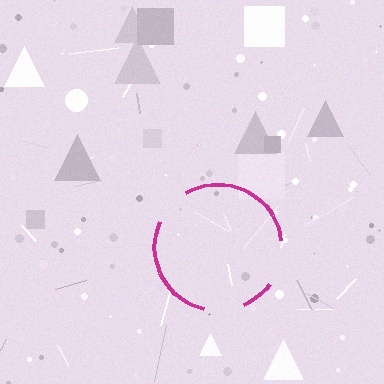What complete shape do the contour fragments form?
The contour fragments form a circle.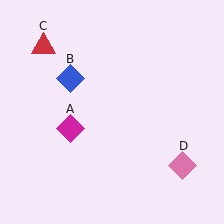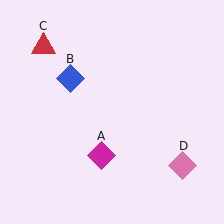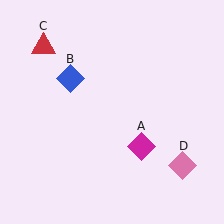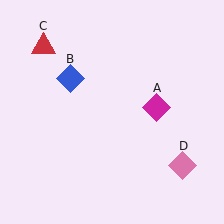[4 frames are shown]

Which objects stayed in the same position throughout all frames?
Blue diamond (object B) and red triangle (object C) and pink diamond (object D) remained stationary.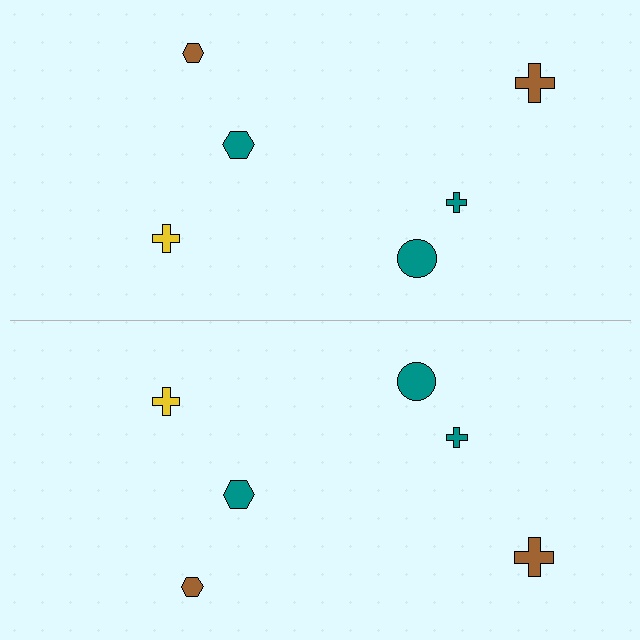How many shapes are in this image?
There are 12 shapes in this image.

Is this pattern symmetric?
Yes, this pattern has bilateral (reflection) symmetry.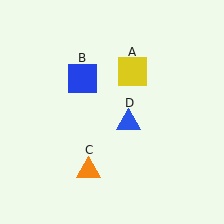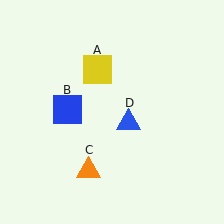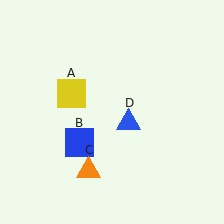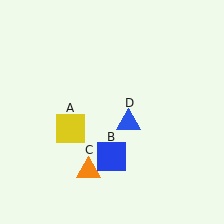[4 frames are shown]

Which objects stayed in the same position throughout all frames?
Orange triangle (object C) and blue triangle (object D) remained stationary.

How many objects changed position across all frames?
2 objects changed position: yellow square (object A), blue square (object B).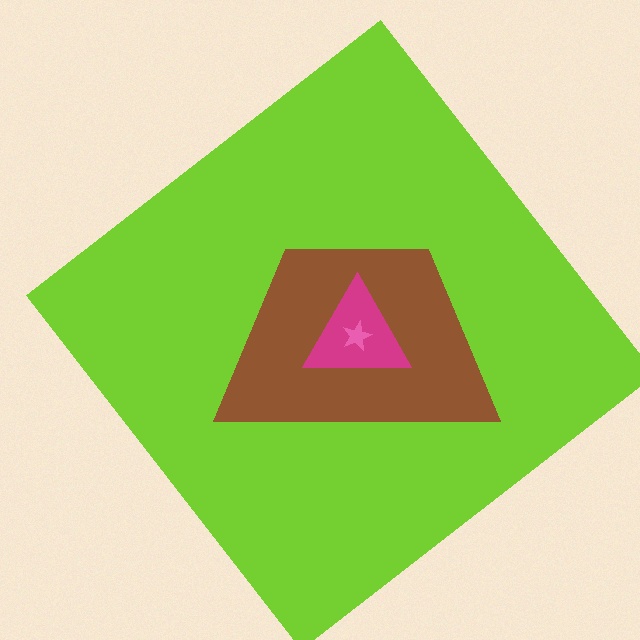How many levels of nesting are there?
4.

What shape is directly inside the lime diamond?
The brown trapezoid.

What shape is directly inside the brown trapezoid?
The magenta triangle.